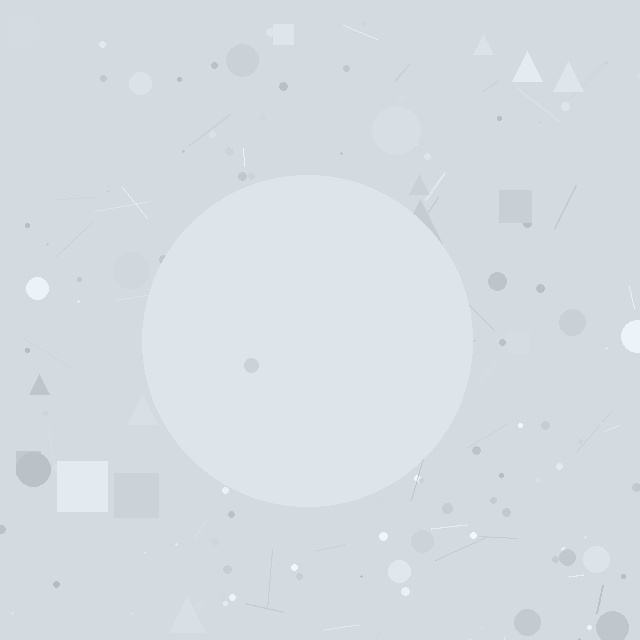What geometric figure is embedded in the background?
A circle is embedded in the background.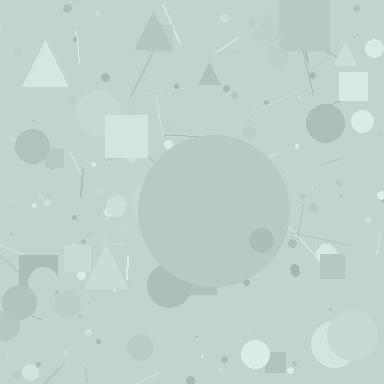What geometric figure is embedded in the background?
A circle is embedded in the background.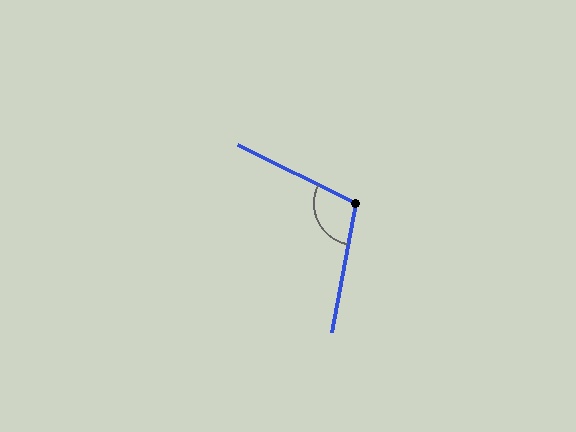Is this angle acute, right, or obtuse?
It is obtuse.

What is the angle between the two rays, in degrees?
Approximately 106 degrees.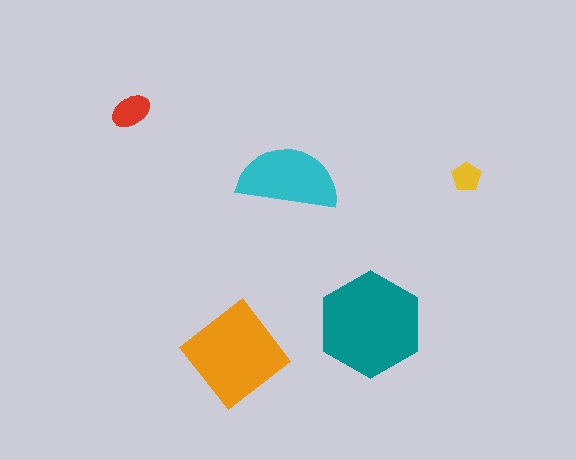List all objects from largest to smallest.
The teal hexagon, the orange diamond, the cyan semicircle, the red ellipse, the yellow pentagon.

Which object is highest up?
The red ellipse is topmost.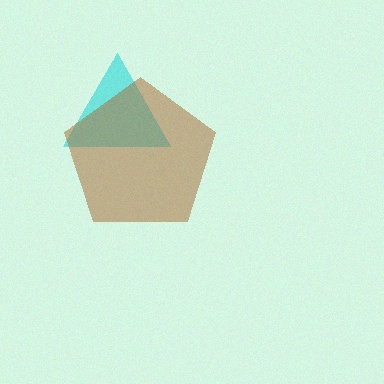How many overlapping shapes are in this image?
There are 2 overlapping shapes in the image.